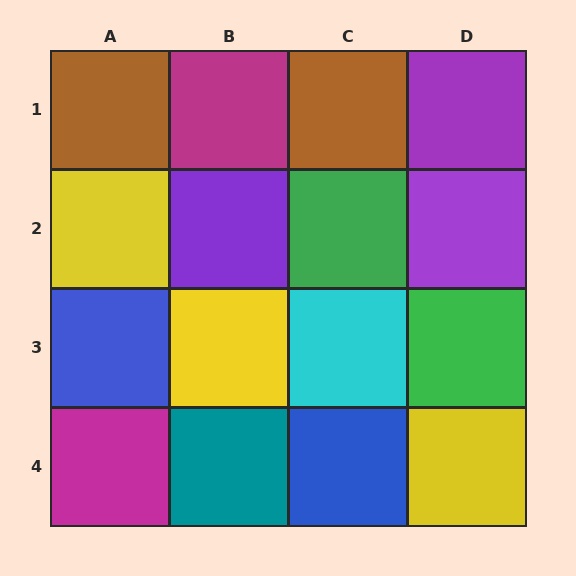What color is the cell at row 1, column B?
Magenta.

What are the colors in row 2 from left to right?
Yellow, purple, green, purple.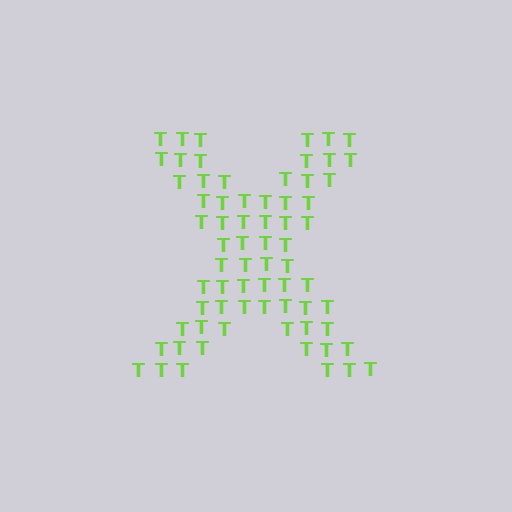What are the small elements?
The small elements are letter T's.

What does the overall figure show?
The overall figure shows the letter X.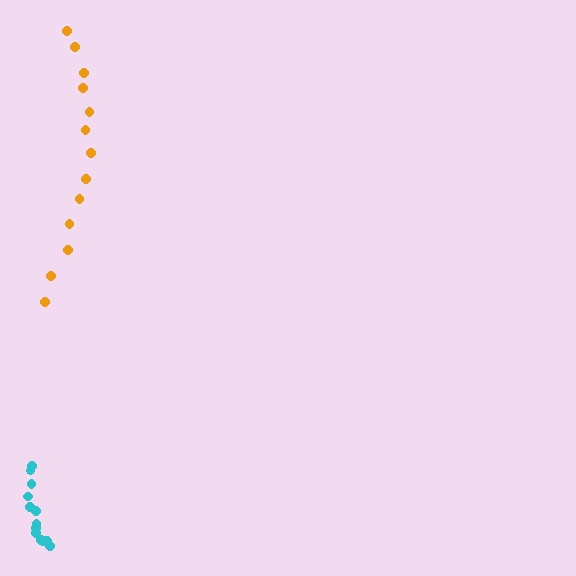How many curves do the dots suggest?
There are 2 distinct paths.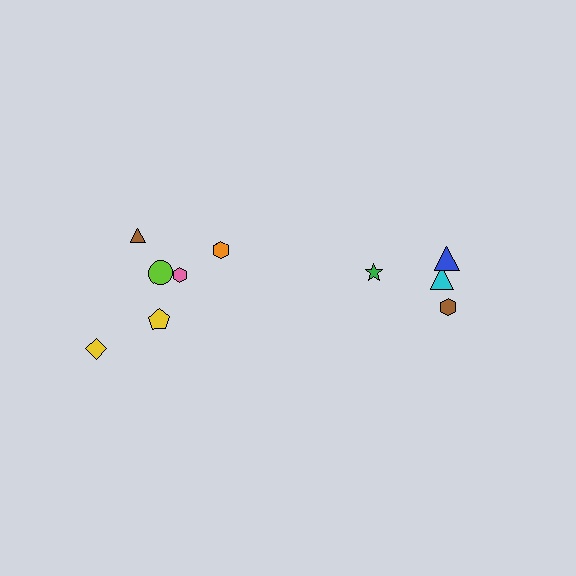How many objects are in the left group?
There are 6 objects.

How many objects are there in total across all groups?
There are 10 objects.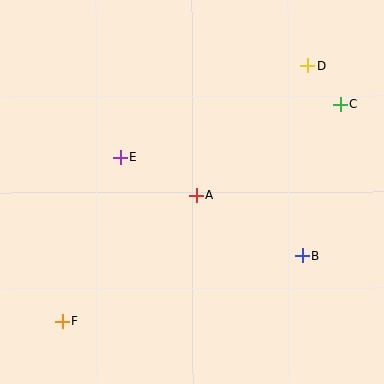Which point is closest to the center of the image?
Point A at (196, 195) is closest to the center.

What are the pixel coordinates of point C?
Point C is at (340, 104).